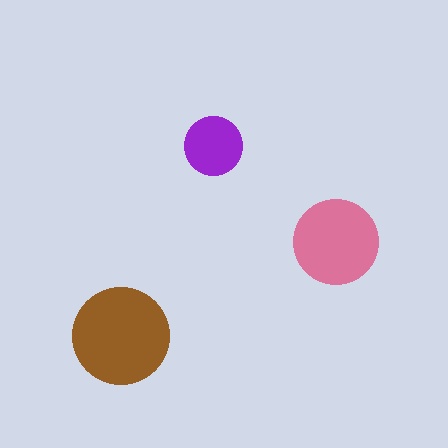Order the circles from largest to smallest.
the brown one, the pink one, the purple one.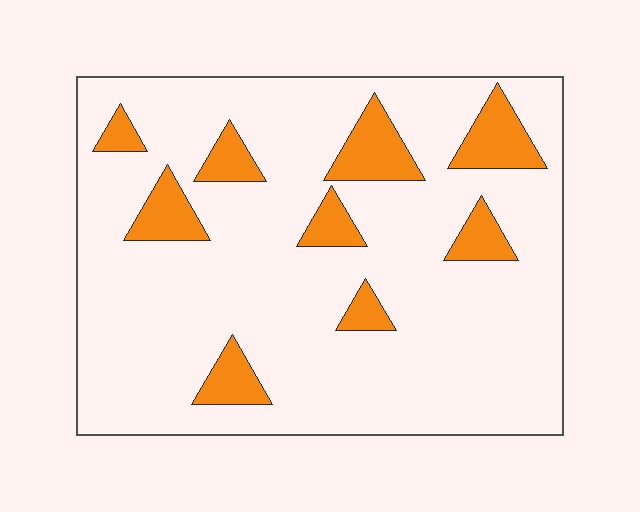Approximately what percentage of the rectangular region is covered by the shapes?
Approximately 15%.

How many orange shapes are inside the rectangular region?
9.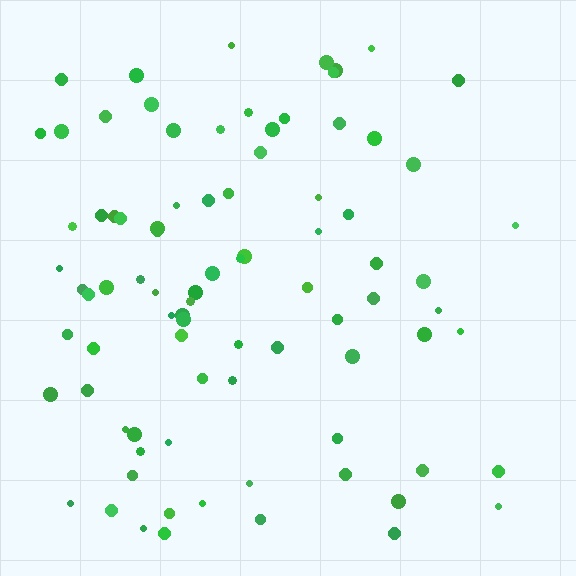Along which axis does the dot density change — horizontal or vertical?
Horizontal.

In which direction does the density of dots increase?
From right to left, with the left side densest.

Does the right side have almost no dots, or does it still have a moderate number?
Still a moderate number, just noticeably fewer than the left.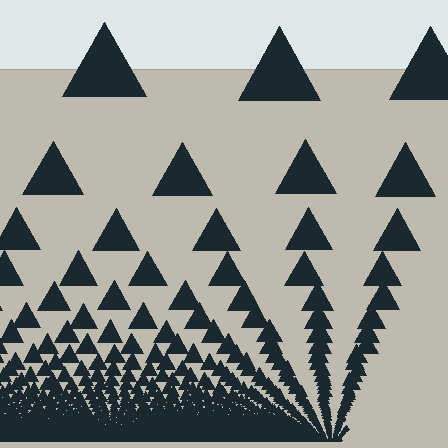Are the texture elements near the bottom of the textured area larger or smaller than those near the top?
Smaller. The gradient is inverted — elements near the bottom are smaller and denser.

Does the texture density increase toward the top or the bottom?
Density increases toward the bottom.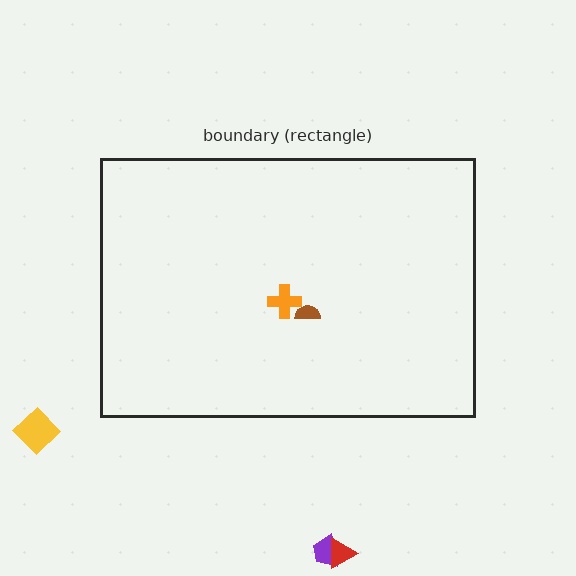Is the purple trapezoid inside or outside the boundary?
Outside.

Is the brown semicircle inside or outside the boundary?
Inside.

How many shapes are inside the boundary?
2 inside, 3 outside.